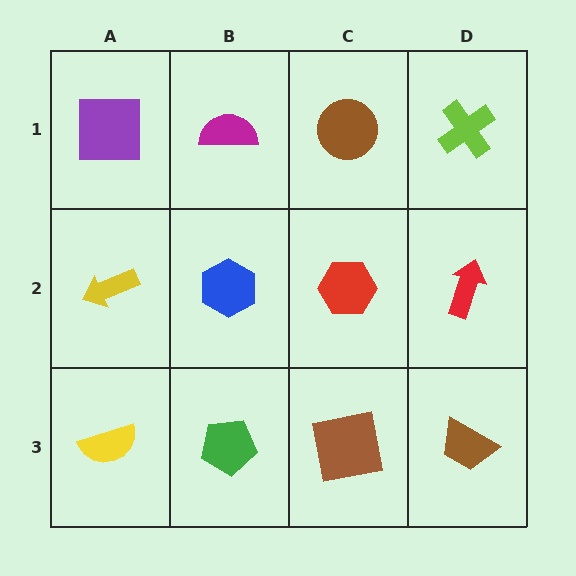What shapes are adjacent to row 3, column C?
A red hexagon (row 2, column C), a green pentagon (row 3, column B), a brown trapezoid (row 3, column D).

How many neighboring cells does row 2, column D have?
3.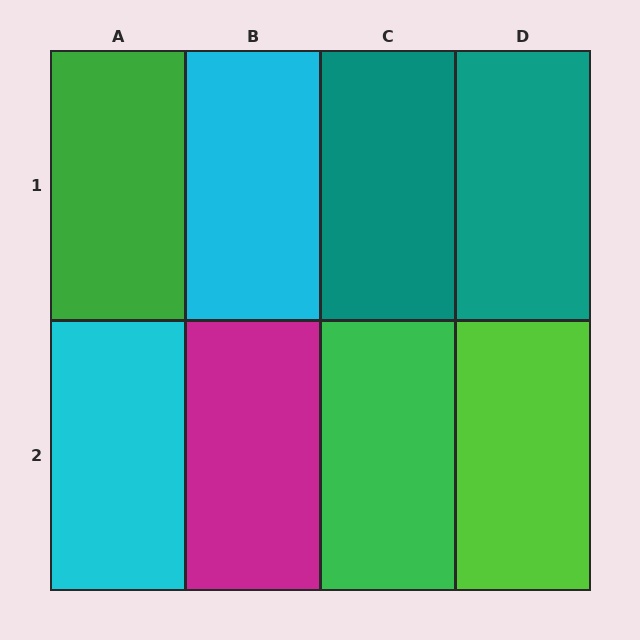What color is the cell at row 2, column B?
Magenta.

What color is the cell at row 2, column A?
Cyan.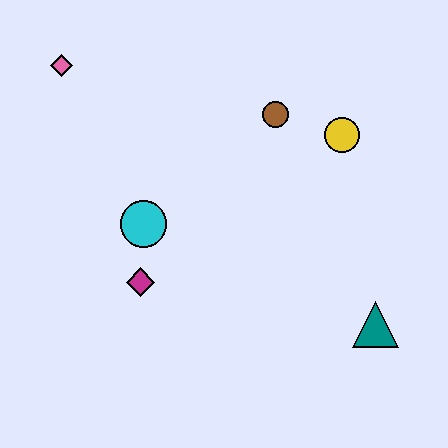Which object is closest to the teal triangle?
The yellow circle is closest to the teal triangle.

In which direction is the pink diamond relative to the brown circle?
The pink diamond is to the left of the brown circle.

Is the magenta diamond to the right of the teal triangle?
No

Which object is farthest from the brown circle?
The teal triangle is farthest from the brown circle.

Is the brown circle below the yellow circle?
No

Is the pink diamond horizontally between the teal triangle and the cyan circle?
No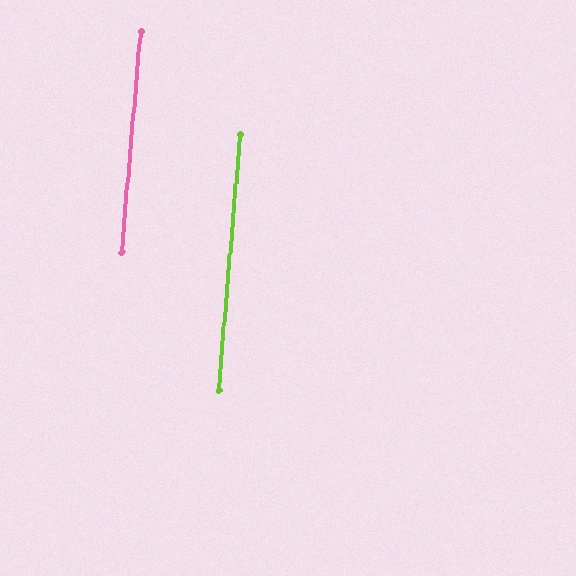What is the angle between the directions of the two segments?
Approximately 0 degrees.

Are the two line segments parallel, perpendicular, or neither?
Parallel — their directions differ by only 0.0°.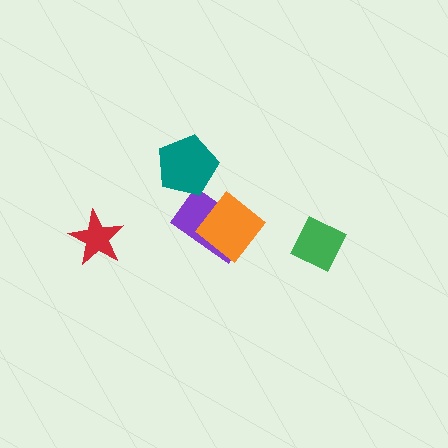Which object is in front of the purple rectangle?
The orange diamond is in front of the purple rectangle.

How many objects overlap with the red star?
0 objects overlap with the red star.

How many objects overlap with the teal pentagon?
0 objects overlap with the teal pentagon.